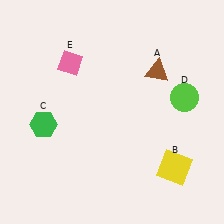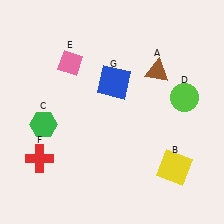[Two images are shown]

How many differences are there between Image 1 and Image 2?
There are 2 differences between the two images.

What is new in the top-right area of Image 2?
A blue square (G) was added in the top-right area of Image 2.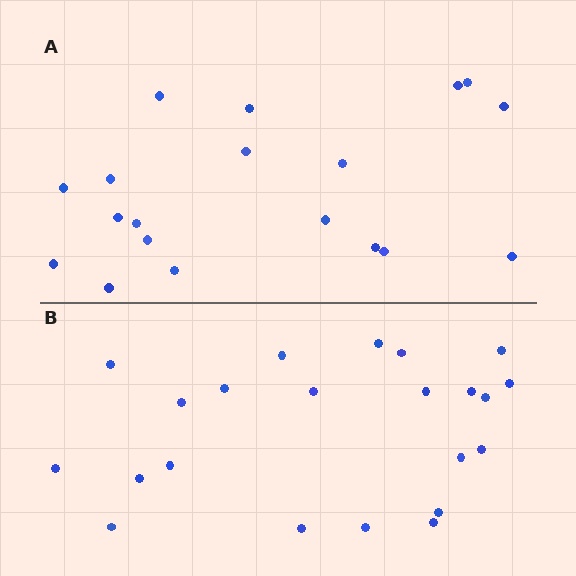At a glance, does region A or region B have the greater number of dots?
Region B (the bottom region) has more dots.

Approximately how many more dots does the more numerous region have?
Region B has just a few more — roughly 2 or 3 more dots than region A.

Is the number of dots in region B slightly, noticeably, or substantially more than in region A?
Region B has only slightly more — the two regions are fairly close. The ratio is roughly 1.2 to 1.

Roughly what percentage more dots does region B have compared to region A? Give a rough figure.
About 15% more.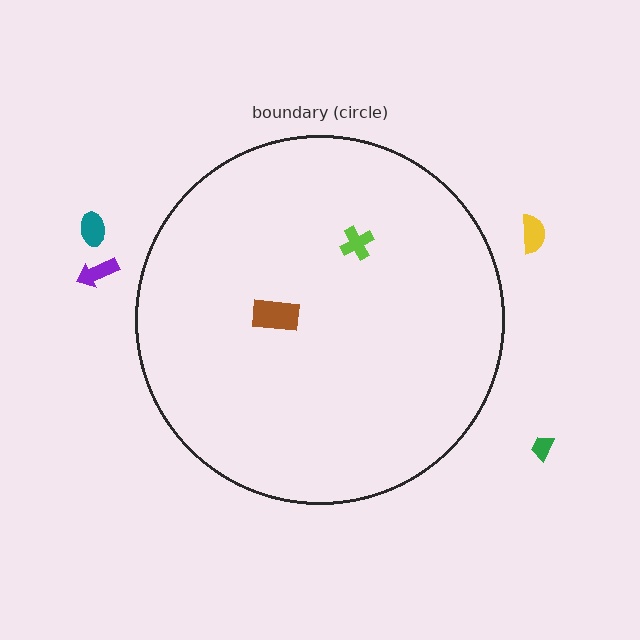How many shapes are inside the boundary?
2 inside, 4 outside.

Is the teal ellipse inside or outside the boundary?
Outside.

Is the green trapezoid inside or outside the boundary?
Outside.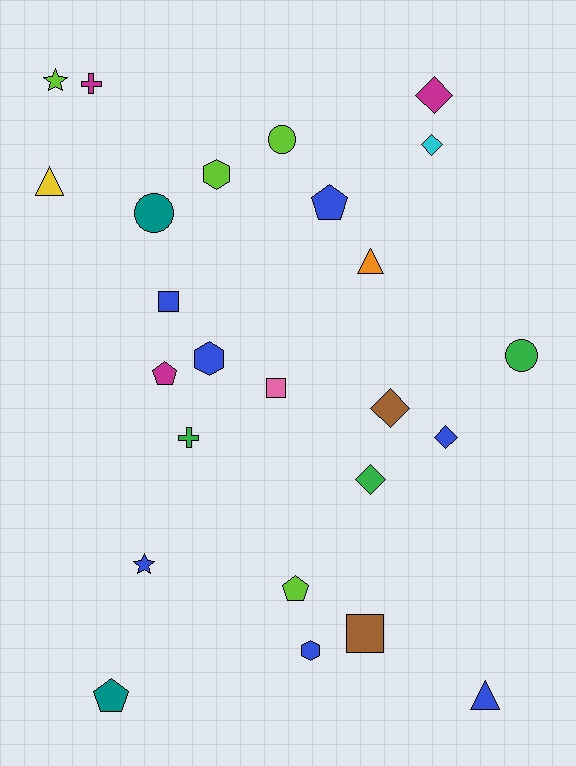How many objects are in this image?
There are 25 objects.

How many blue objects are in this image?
There are 7 blue objects.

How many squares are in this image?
There are 3 squares.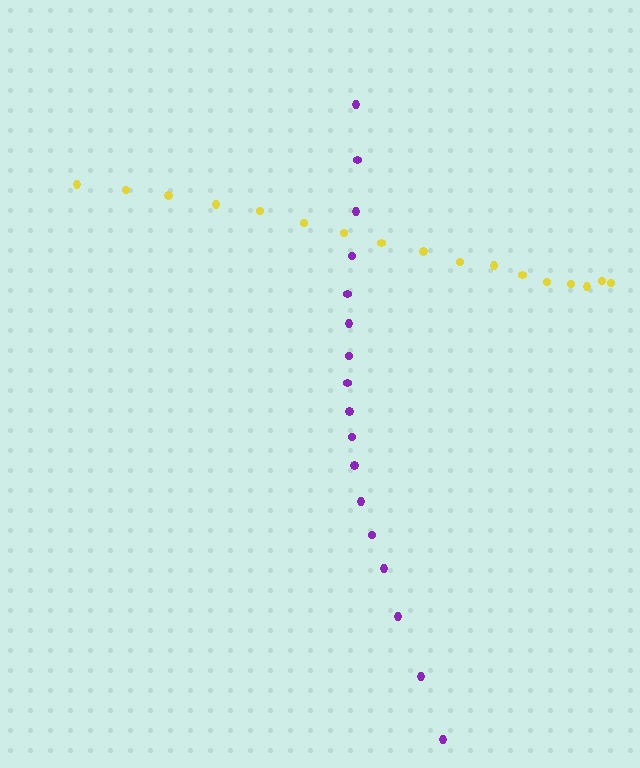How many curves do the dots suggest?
There are 2 distinct paths.